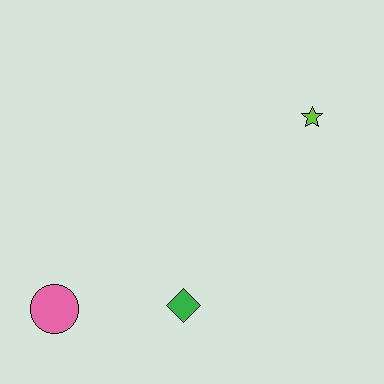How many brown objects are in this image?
There are no brown objects.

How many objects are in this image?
There are 3 objects.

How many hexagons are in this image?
There are no hexagons.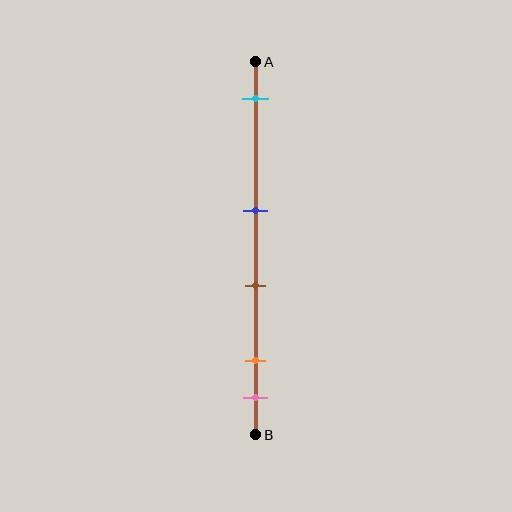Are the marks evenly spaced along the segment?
No, the marks are not evenly spaced.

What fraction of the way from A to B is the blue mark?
The blue mark is approximately 40% (0.4) of the way from A to B.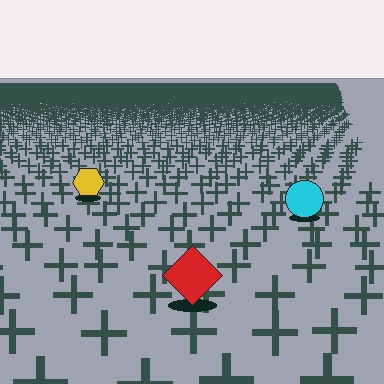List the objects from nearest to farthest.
From nearest to farthest: the red diamond, the cyan circle, the yellow hexagon.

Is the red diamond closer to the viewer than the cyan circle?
Yes. The red diamond is closer — you can tell from the texture gradient: the ground texture is coarser near it.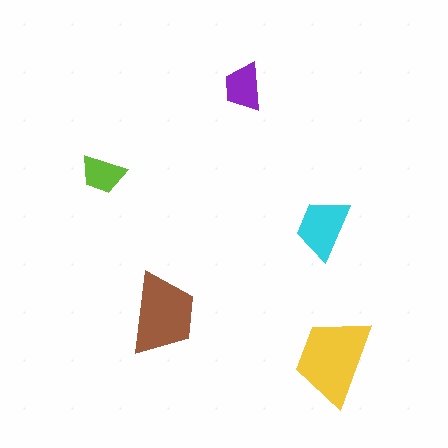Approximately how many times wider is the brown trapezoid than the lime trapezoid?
About 2 times wider.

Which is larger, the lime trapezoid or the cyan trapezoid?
The cyan one.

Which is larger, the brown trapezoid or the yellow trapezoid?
The yellow one.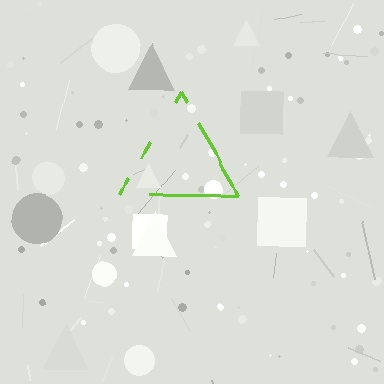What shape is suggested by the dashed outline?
The dashed outline suggests a triangle.